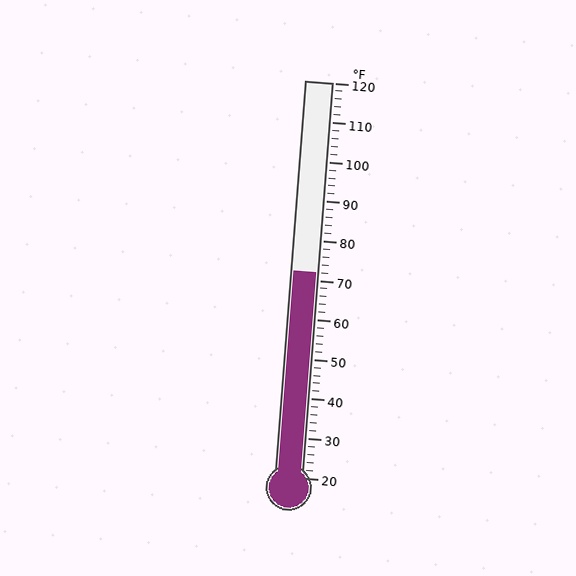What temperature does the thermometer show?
The thermometer shows approximately 72°F.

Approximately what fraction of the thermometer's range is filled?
The thermometer is filled to approximately 50% of its range.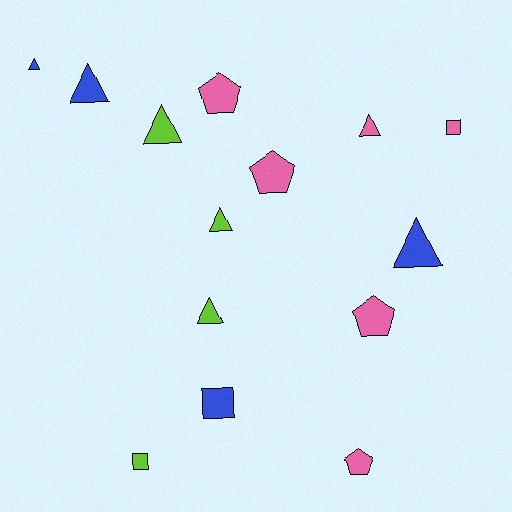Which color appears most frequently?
Pink, with 6 objects.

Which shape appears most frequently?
Triangle, with 7 objects.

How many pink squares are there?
There is 1 pink square.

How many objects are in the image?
There are 14 objects.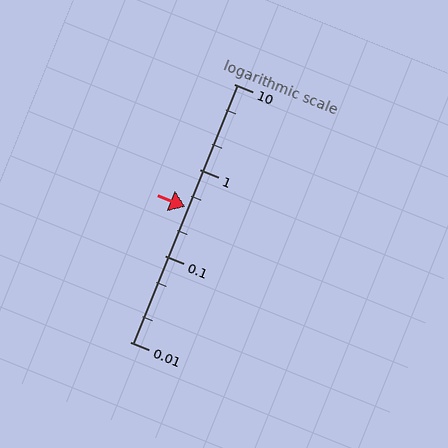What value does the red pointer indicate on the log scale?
The pointer indicates approximately 0.37.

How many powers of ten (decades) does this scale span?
The scale spans 3 decades, from 0.01 to 10.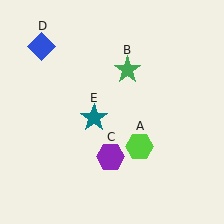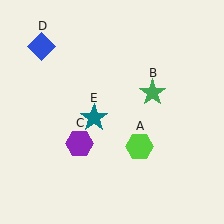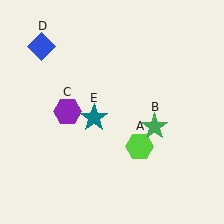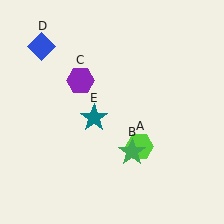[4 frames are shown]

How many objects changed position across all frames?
2 objects changed position: green star (object B), purple hexagon (object C).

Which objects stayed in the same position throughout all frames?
Lime hexagon (object A) and blue diamond (object D) and teal star (object E) remained stationary.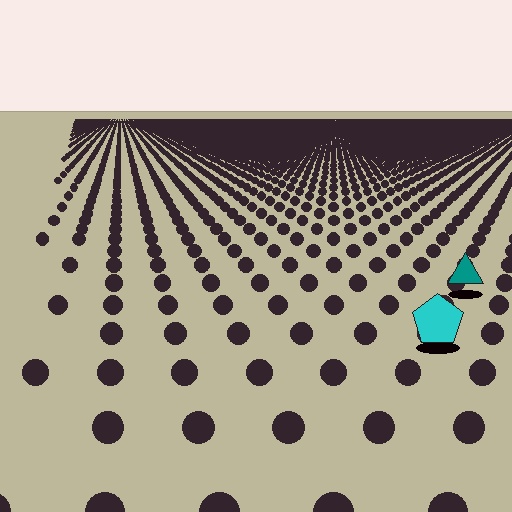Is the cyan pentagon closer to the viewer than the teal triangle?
Yes. The cyan pentagon is closer — you can tell from the texture gradient: the ground texture is coarser near it.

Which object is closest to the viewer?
The cyan pentagon is closest. The texture marks near it are larger and more spread out.